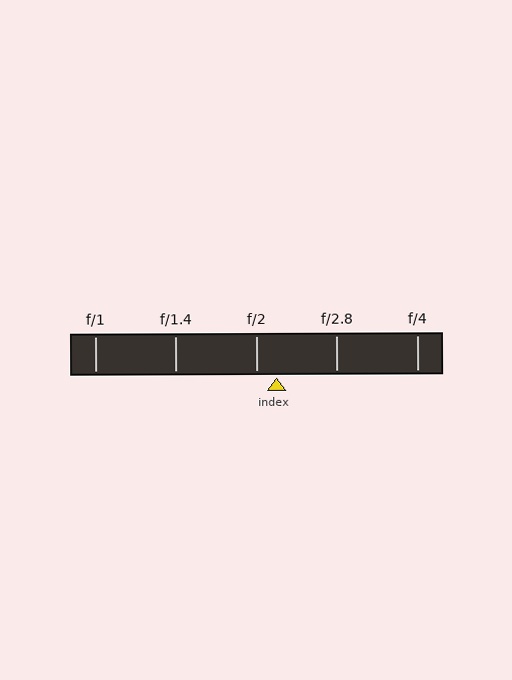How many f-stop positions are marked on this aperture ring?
There are 5 f-stop positions marked.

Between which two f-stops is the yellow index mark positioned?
The index mark is between f/2 and f/2.8.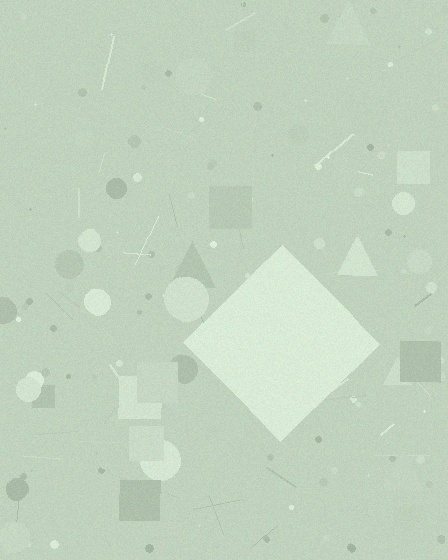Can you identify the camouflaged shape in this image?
The camouflaged shape is a diamond.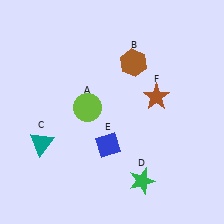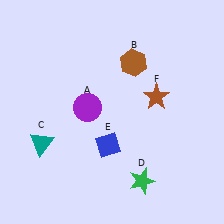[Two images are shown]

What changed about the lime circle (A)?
In Image 1, A is lime. In Image 2, it changed to purple.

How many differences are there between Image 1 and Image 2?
There is 1 difference between the two images.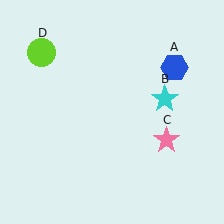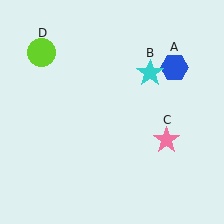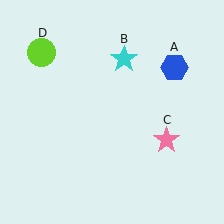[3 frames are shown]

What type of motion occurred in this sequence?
The cyan star (object B) rotated counterclockwise around the center of the scene.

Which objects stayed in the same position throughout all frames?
Blue hexagon (object A) and pink star (object C) and lime circle (object D) remained stationary.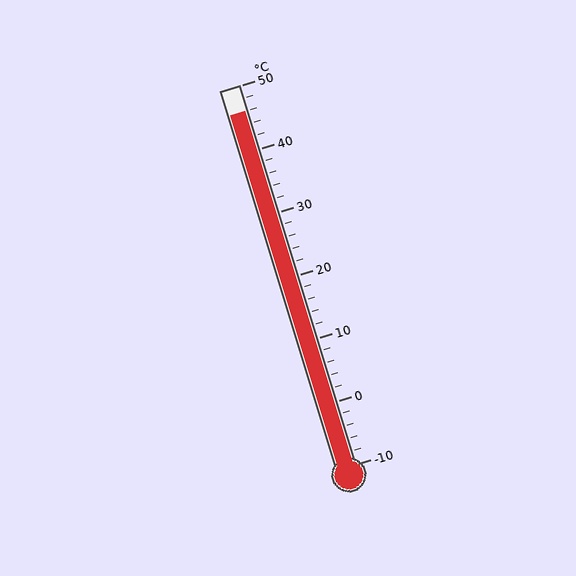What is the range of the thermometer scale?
The thermometer scale ranges from -10°C to 50°C.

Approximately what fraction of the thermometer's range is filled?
The thermometer is filled to approximately 95% of its range.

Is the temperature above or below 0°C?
The temperature is above 0°C.